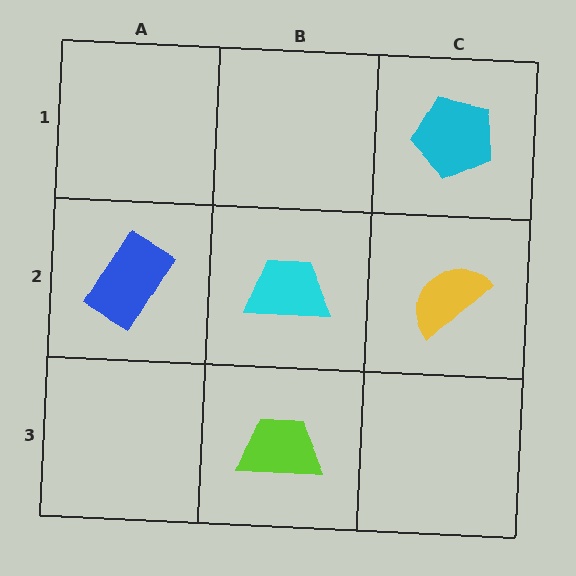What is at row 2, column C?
A yellow semicircle.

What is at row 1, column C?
A cyan pentagon.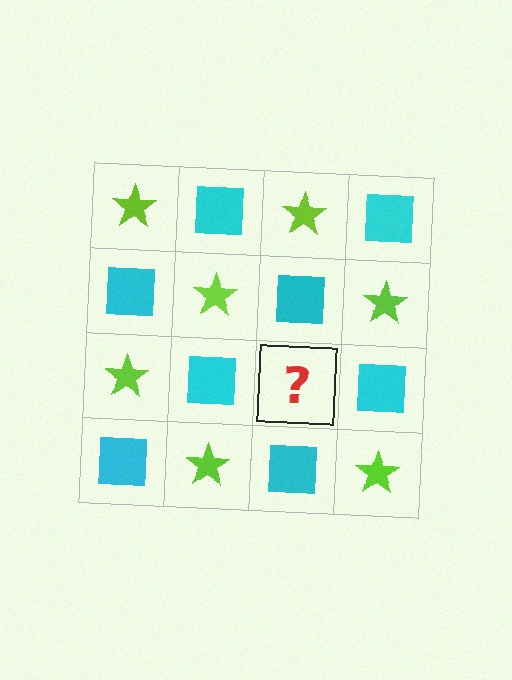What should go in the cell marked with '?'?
The missing cell should contain a lime star.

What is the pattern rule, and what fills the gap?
The rule is that it alternates lime star and cyan square in a checkerboard pattern. The gap should be filled with a lime star.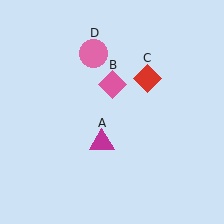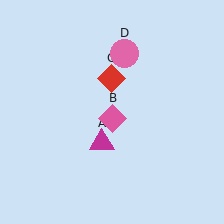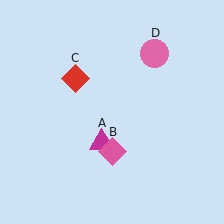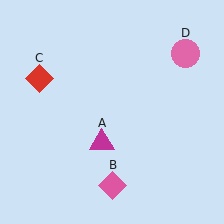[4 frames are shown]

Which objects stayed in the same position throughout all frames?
Magenta triangle (object A) remained stationary.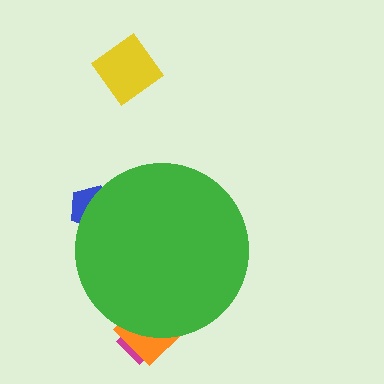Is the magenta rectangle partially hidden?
Yes, the magenta rectangle is partially hidden behind the green circle.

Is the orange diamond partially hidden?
Yes, the orange diamond is partially hidden behind the green circle.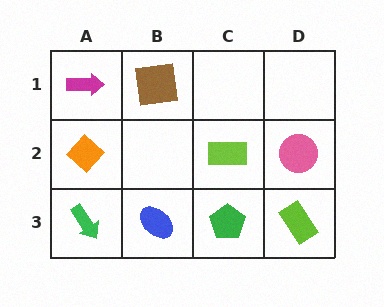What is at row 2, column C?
A lime rectangle.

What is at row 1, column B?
A brown square.